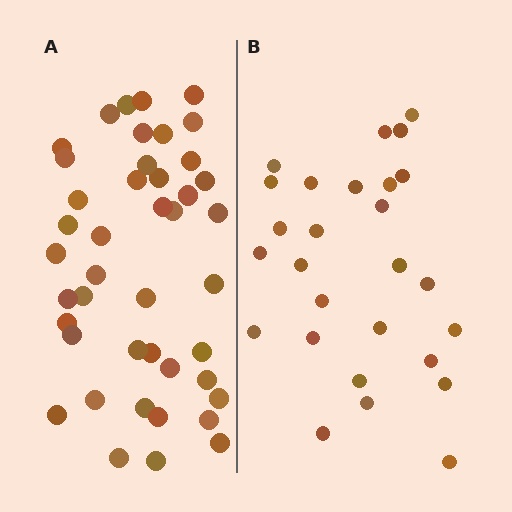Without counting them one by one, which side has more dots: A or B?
Region A (the left region) has more dots.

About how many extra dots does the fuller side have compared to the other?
Region A has approximately 15 more dots than region B.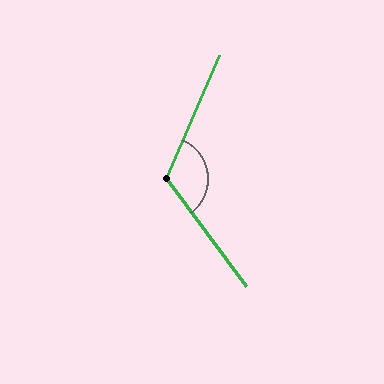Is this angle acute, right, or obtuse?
It is obtuse.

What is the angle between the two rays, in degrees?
Approximately 120 degrees.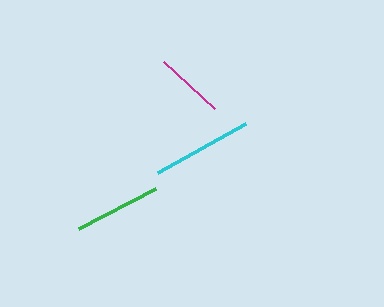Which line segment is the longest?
The cyan line is the longest at approximately 100 pixels.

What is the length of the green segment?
The green segment is approximately 87 pixels long.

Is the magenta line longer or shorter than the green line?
The green line is longer than the magenta line.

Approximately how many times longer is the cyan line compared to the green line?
The cyan line is approximately 1.2 times the length of the green line.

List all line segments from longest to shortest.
From longest to shortest: cyan, green, magenta.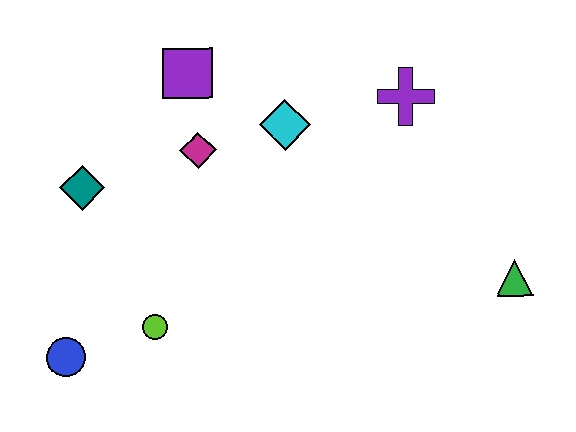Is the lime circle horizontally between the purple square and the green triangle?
No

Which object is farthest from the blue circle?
The green triangle is farthest from the blue circle.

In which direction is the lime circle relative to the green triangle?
The lime circle is to the left of the green triangle.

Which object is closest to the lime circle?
The blue circle is closest to the lime circle.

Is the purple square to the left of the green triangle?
Yes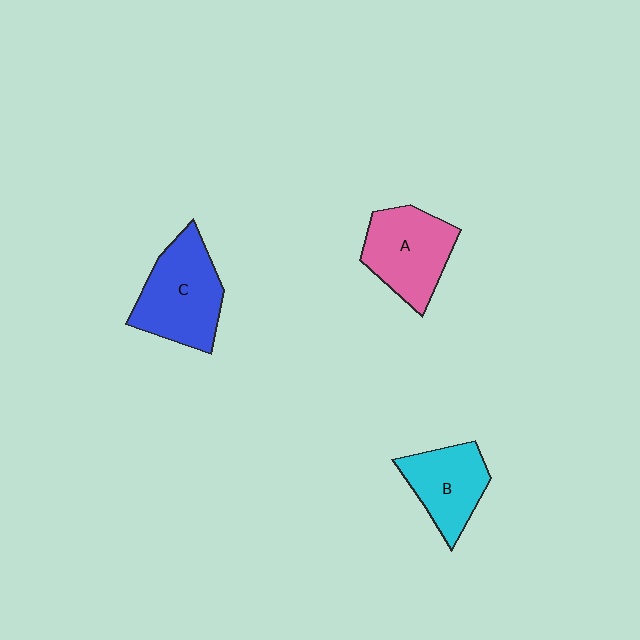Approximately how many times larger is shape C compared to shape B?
Approximately 1.3 times.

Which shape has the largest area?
Shape C (blue).